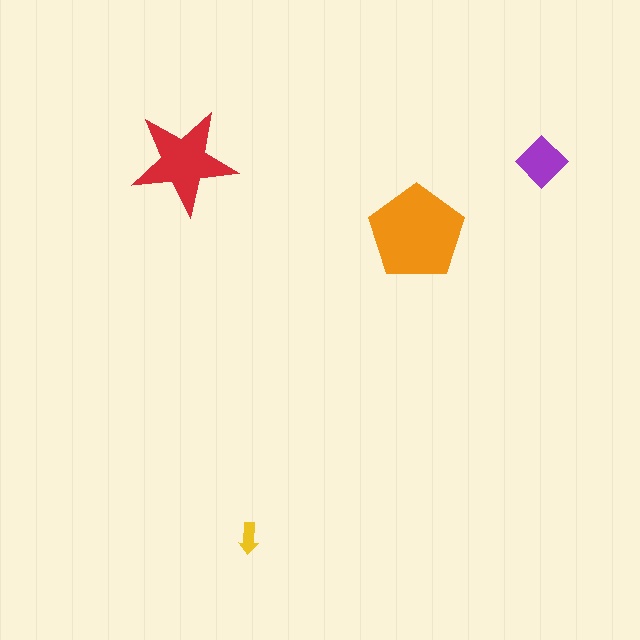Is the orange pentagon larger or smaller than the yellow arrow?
Larger.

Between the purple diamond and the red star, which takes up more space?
The red star.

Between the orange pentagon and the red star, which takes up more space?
The orange pentagon.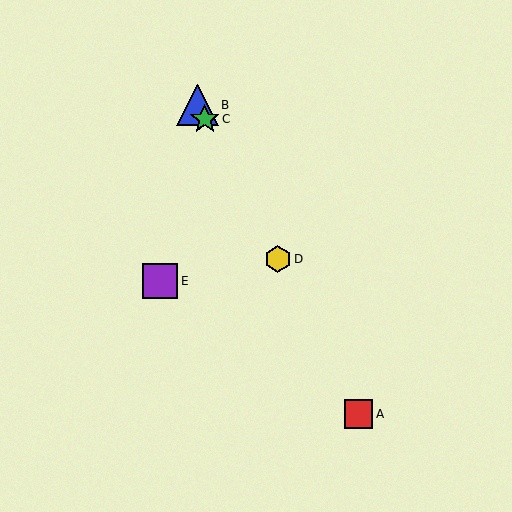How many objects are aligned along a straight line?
4 objects (A, B, C, D) are aligned along a straight line.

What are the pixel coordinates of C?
Object C is at (205, 119).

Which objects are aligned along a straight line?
Objects A, B, C, D are aligned along a straight line.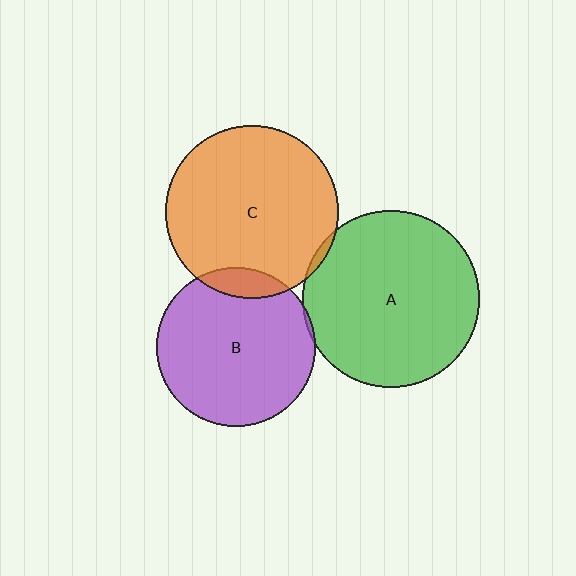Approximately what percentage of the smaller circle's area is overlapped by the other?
Approximately 10%.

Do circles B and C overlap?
Yes.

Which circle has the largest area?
Circle A (green).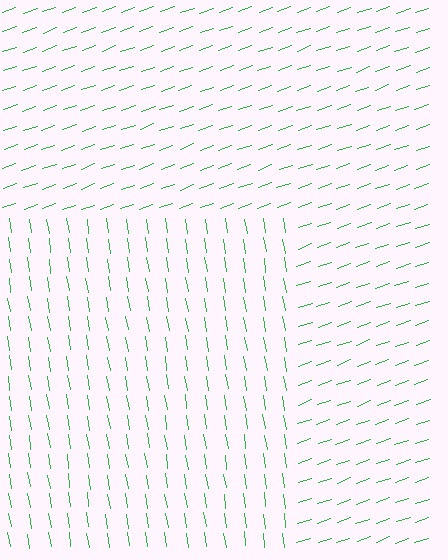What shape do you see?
I see a rectangle.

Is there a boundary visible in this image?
Yes, there is a texture boundary formed by a change in line orientation.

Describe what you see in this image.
The image is filled with small green line segments. A rectangle region in the image has lines oriented differently from the surrounding lines, creating a visible texture boundary.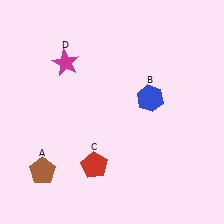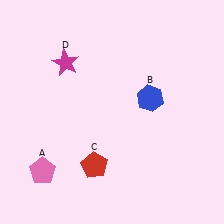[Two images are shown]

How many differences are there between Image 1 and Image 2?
There is 1 difference between the two images.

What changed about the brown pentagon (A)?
In Image 1, A is brown. In Image 2, it changed to pink.